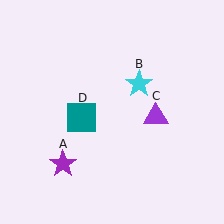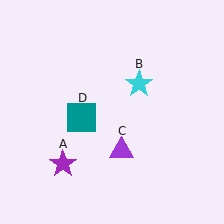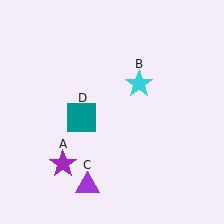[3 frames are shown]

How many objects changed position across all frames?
1 object changed position: purple triangle (object C).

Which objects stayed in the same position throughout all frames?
Purple star (object A) and cyan star (object B) and teal square (object D) remained stationary.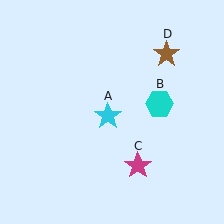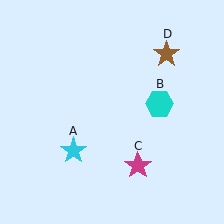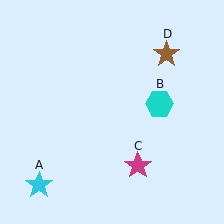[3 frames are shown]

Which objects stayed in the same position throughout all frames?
Cyan hexagon (object B) and magenta star (object C) and brown star (object D) remained stationary.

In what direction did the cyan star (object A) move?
The cyan star (object A) moved down and to the left.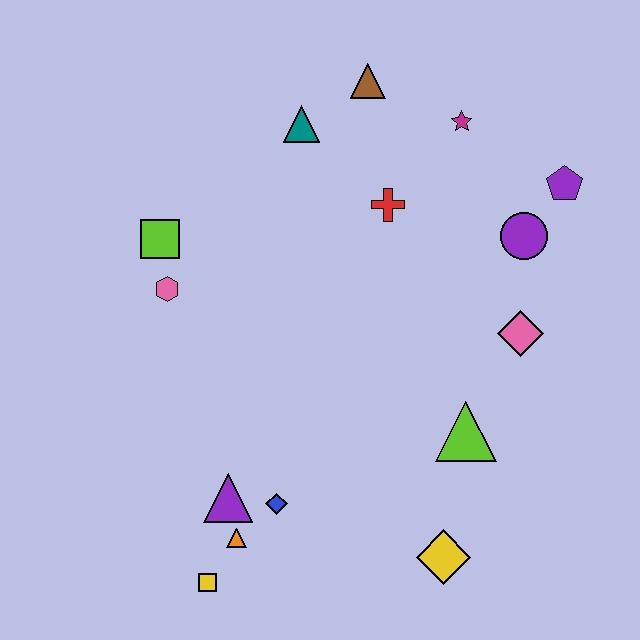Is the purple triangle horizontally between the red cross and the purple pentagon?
No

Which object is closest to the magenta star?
The brown triangle is closest to the magenta star.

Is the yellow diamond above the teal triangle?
No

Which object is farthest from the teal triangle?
The yellow square is farthest from the teal triangle.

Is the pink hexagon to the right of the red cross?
No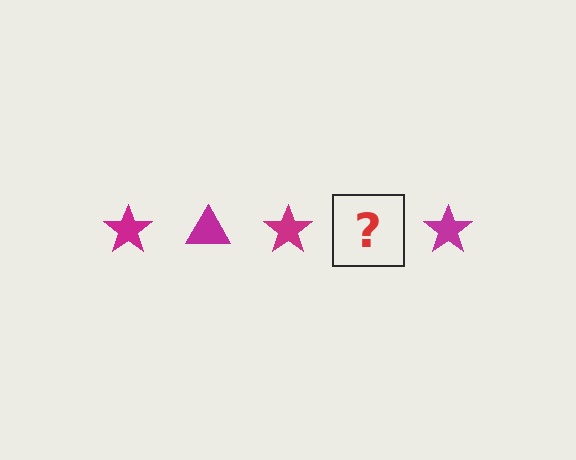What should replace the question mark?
The question mark should be replaced with a magenta triangle.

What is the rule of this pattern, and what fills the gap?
The rule is that the pattern cycles through star, triangle shapes in magenta. The gap should be filled with a magenta triangle.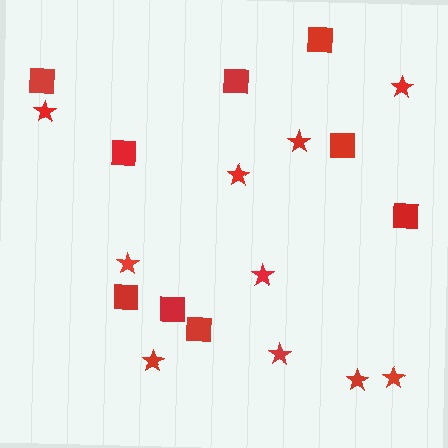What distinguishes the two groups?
There are 2 groups: one group of squares (9) and one group of stars (10).